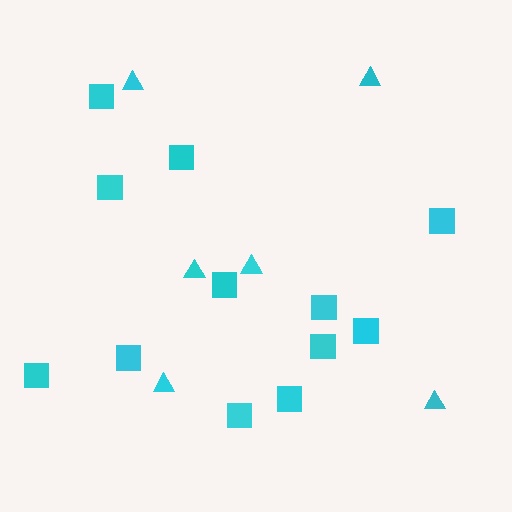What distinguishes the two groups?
There are 2 groups: one group of squares (12) and one group of triangles (6).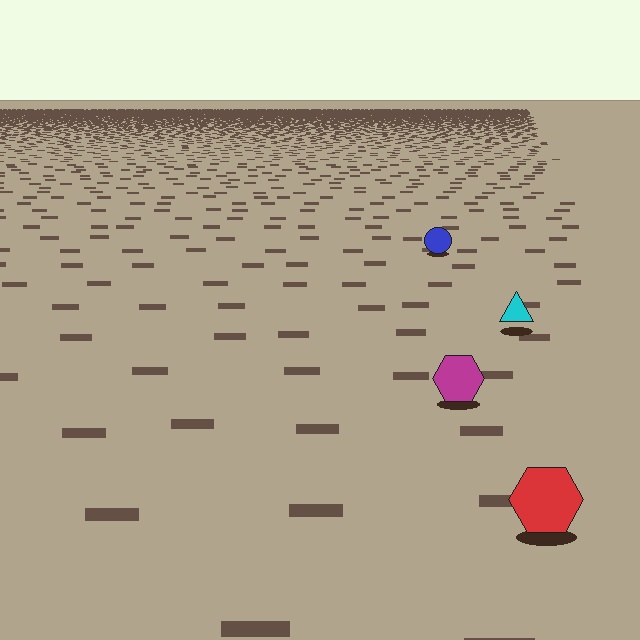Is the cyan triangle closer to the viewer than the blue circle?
Yes. The cyan triangle is closer — you can tell from the texture gradient: the ground texture is coarser near it.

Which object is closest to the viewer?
The red hexagon is closest. The texture marks near it are larger and more spread out.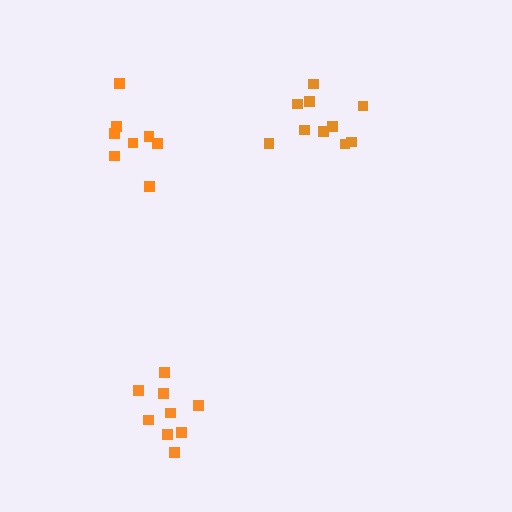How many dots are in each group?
Group 1: 9 dots, Group 2: 10 dots, Group 3: 8 dots (27 total).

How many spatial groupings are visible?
There are 3 spatial groupings.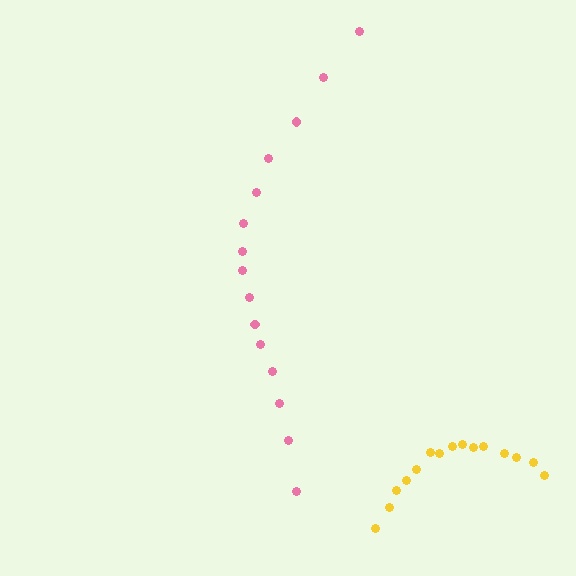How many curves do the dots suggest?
There are 2 distinct paths.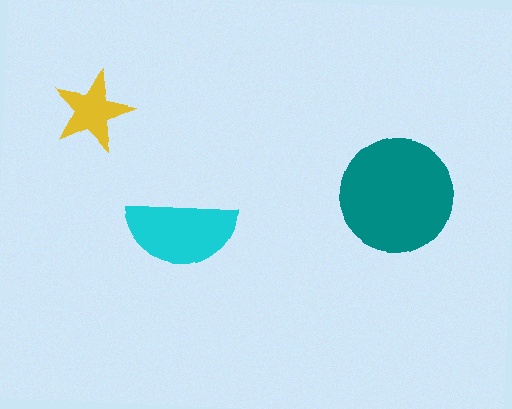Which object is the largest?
The teal circle.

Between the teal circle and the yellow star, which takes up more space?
The teal circle.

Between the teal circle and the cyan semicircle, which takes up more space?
The teal circle.